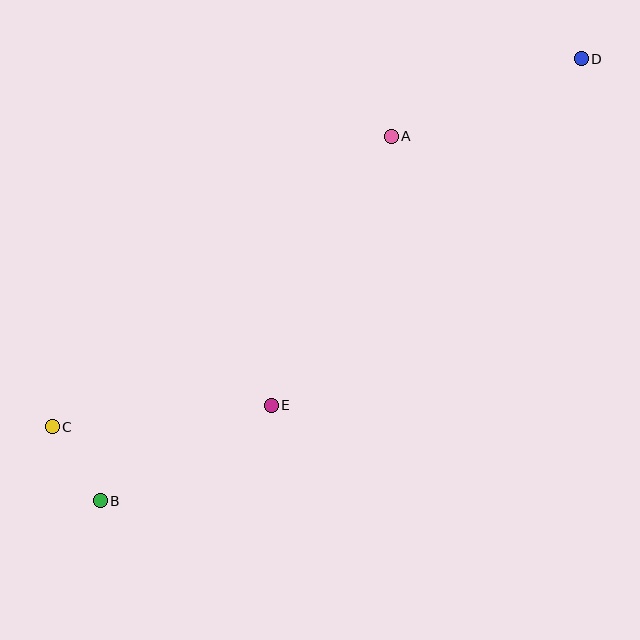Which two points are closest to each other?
Points B and C are closest to each other.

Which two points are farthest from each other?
Points B and D are farthest from each other.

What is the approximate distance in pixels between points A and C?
The distance between A and C is approximately 446 pixels.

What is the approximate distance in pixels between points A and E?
The distance between A and E is approximately 295 pixels.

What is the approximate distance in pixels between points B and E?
The distance between B and E is approximately 196 pixels.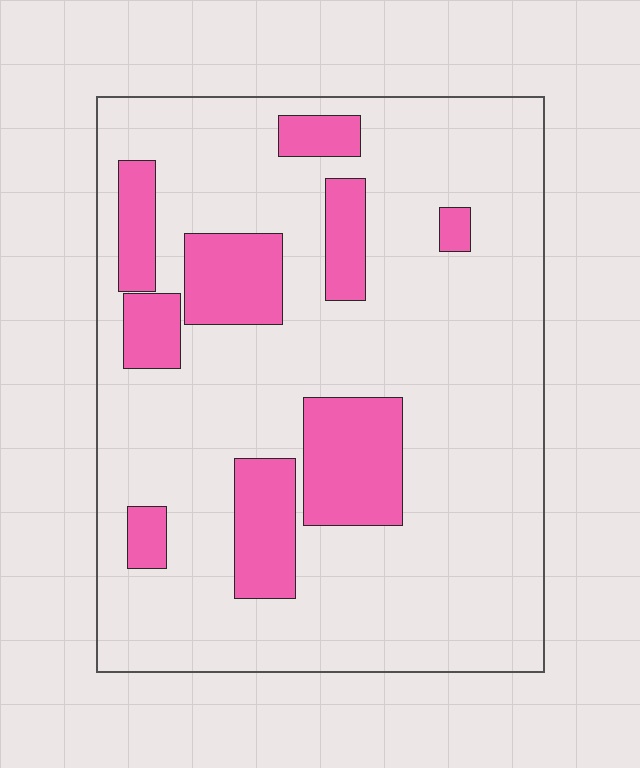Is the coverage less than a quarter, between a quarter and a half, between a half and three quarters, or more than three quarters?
Less than a quarter.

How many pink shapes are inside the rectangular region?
9.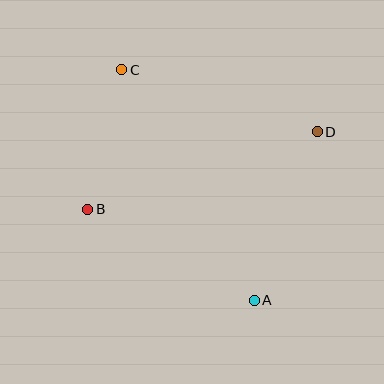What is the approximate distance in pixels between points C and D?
The distance between C and D is approximately 205 pixels.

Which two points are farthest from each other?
Points A and C are farthest from each other.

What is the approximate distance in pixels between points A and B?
The distance between A and B is approximately 190 pixels.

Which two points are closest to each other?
Points B and C are closest to each other.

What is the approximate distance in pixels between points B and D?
The distance between B and D is approximately 242 pixels.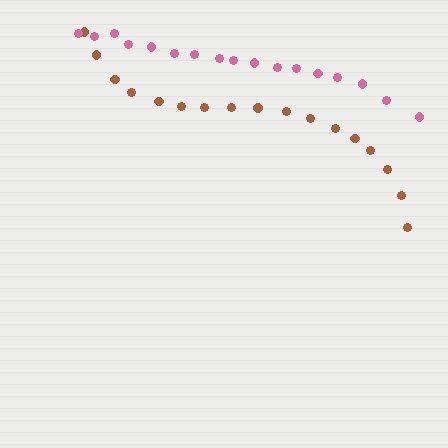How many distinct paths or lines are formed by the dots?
There are 2 distinct paths.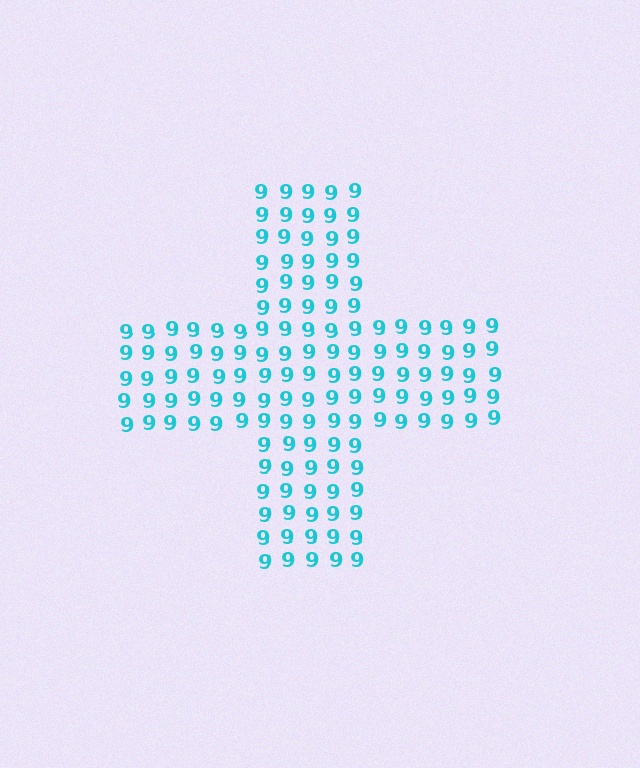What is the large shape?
The large shape is a cross.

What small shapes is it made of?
It is made of small digit 9's.